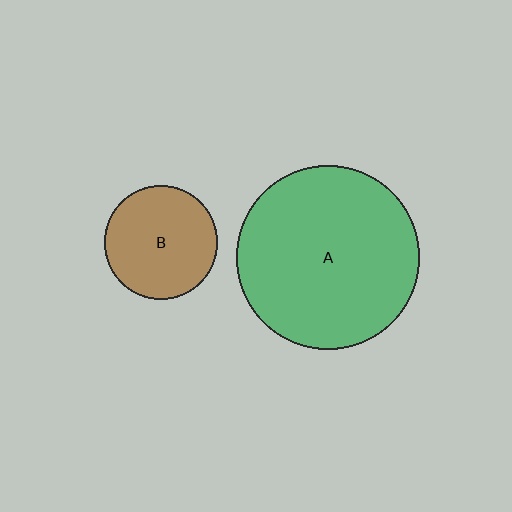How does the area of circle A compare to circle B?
Approximately 2.6 times.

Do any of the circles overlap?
No, none of the circles overlap.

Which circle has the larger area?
Circle A (green).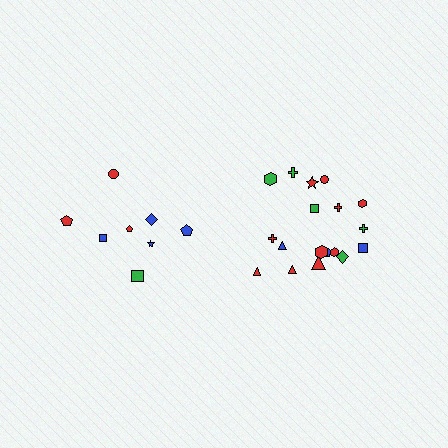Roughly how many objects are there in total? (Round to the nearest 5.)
Roughly 25 objects in total.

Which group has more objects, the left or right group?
The right group.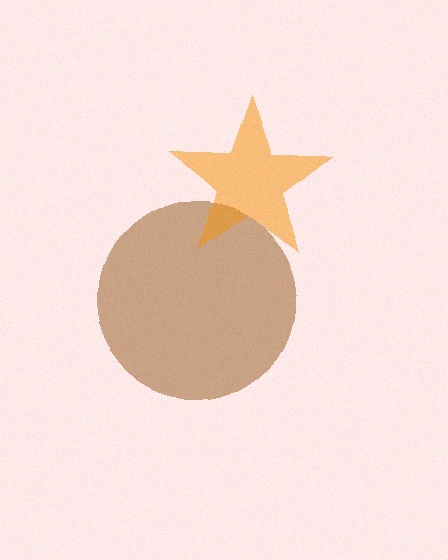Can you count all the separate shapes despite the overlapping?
Yes, there are 2 separate shapes.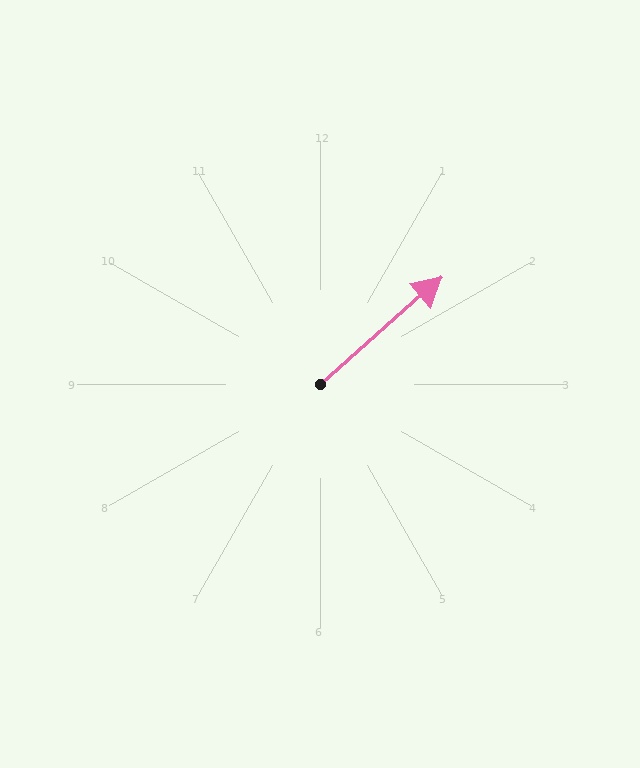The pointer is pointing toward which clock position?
Roughly 2 o'clock.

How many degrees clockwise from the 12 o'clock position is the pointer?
Approximately 49 degrees.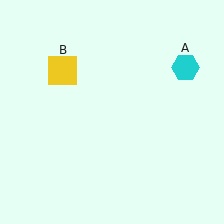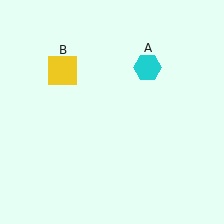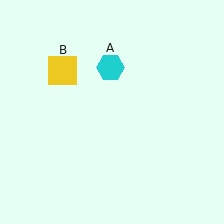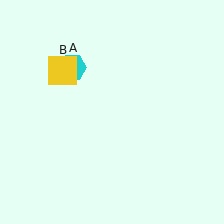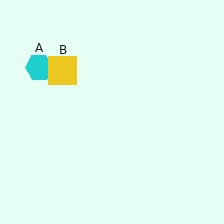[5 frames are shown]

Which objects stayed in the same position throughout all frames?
Yellow square (object B) remained stationary.